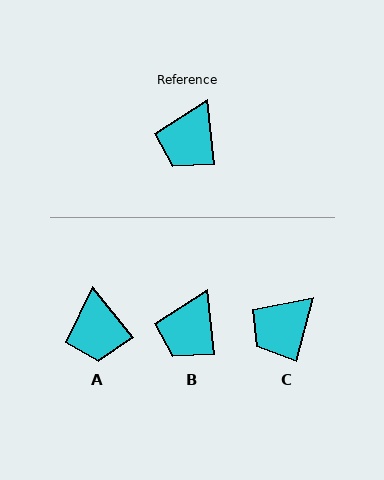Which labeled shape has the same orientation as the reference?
B.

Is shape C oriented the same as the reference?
No, it is off by about 21 degrees.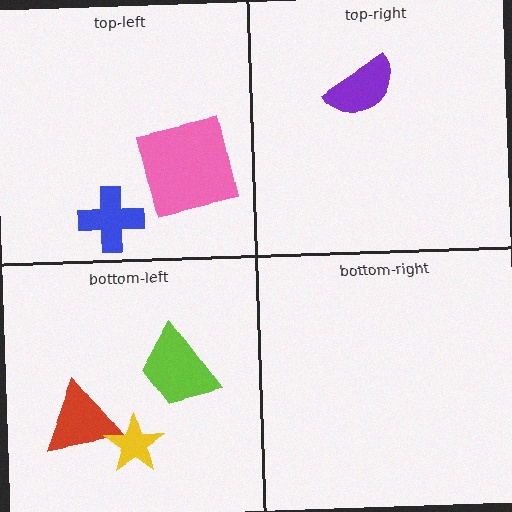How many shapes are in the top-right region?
1.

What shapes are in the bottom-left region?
The red triangle, the lime trapezoid, the yellow star.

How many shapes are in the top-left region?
2.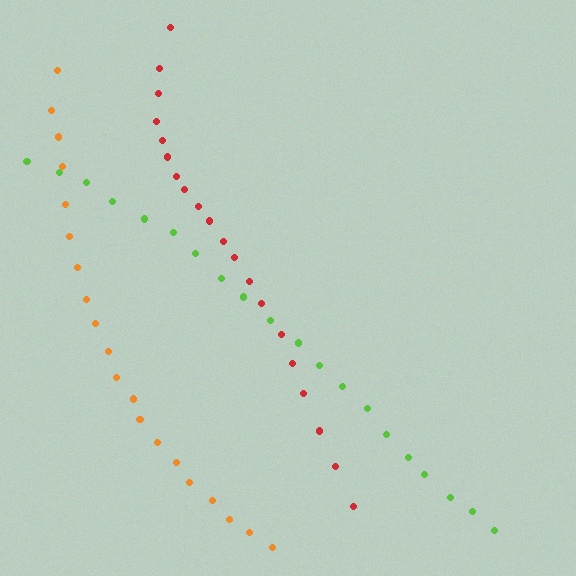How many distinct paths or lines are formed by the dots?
There are 3 distinct paths.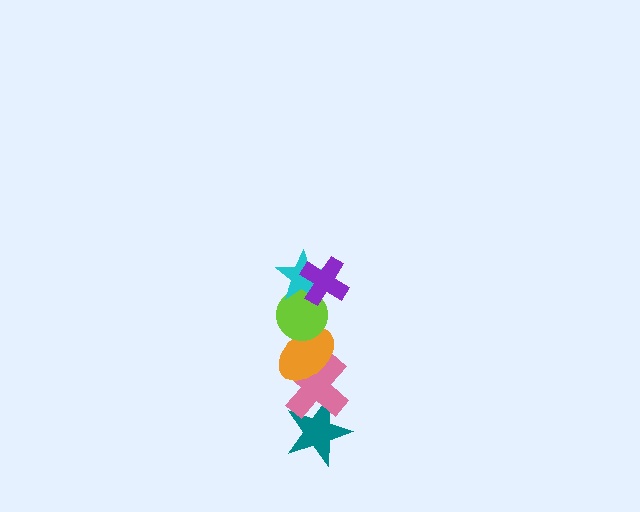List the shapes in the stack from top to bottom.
From top to bottom: the purple cross, the cyan star, the lime circle, the orange ellipse, the pink cross, the teal star.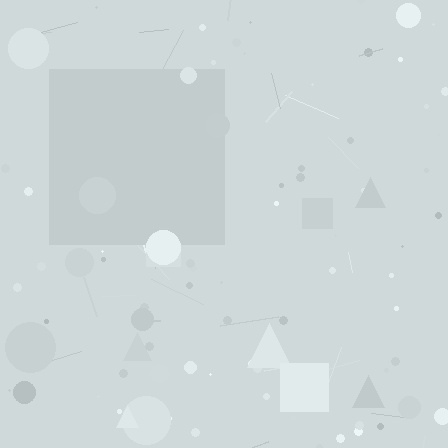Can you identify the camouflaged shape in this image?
The camouflaged shape is a square.